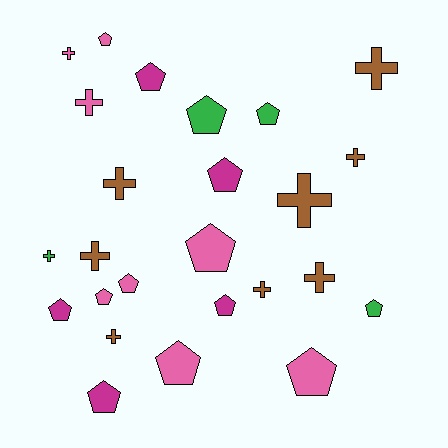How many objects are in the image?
There are 25 objects.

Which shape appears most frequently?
Pentagon, with 14 objects.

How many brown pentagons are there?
There are no brown pentagons.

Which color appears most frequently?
Brown, with 8 objects.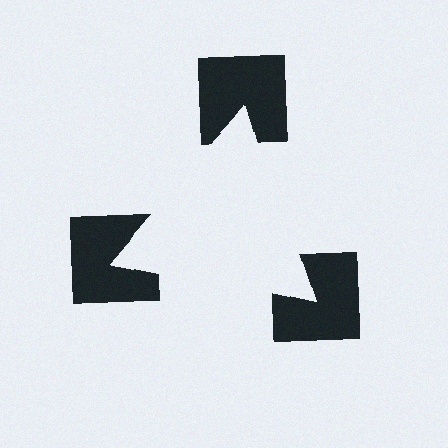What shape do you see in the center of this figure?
An illusory triangle — its edges are inferred from the aligned wedge cuts in the notched squares, not physically drawn.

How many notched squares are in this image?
There are 3 — one at each vertex of the illusory triangle.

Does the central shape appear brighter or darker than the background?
It typically appears slightly brighter than the background, even though no actual brightness change is drawn.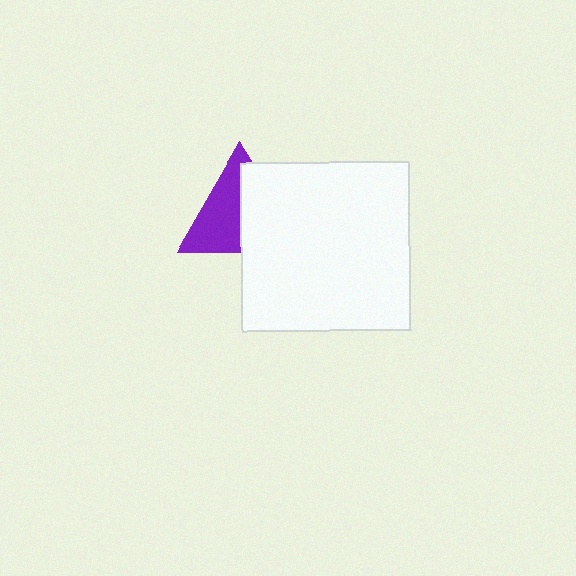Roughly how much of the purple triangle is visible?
About half of it is visible (roughly 52%).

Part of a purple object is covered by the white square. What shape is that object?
It is a triangle.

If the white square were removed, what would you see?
You would see the complete purple triangle.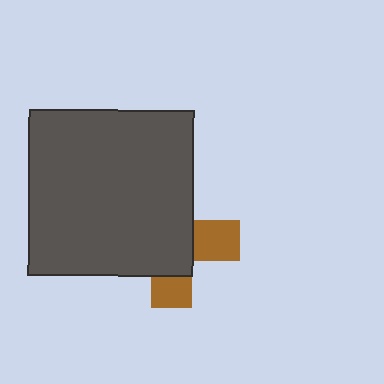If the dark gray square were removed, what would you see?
You would see the complete brown cross.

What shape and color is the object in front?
The object in front is a dark gray square.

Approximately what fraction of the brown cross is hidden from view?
Roughly 66% of the brown cross is hidden behind the dark gray square.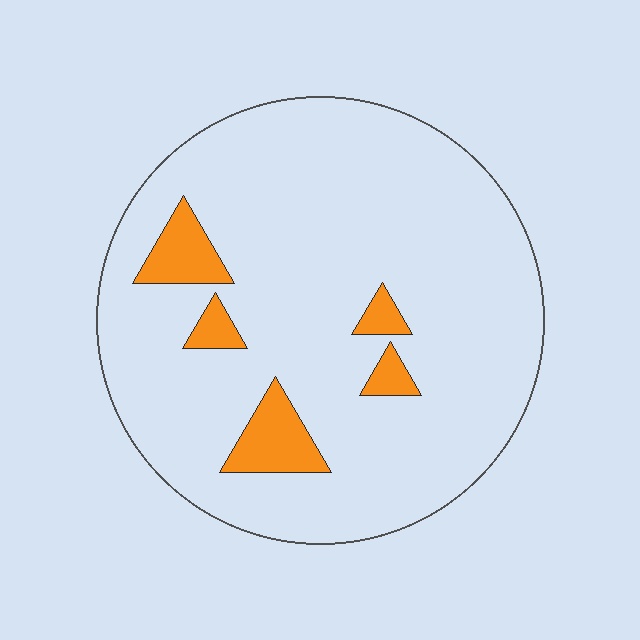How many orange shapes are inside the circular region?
5.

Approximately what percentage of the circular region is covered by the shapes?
Approximately 10%.